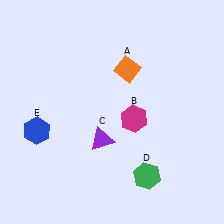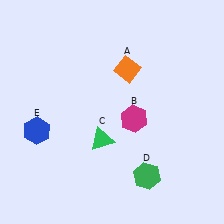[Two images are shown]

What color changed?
The triangle (C) changed from purple in Image 1 to green in Image 2.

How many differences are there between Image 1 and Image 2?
There is 1 difference between the two images.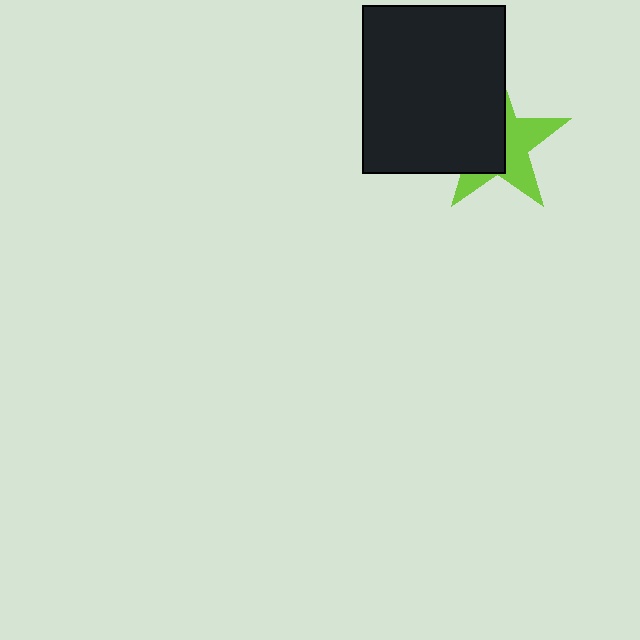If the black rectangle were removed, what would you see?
You would see the complete lime star.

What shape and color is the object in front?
The object in front is a black rectangle.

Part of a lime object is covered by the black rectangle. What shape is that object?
It is a star.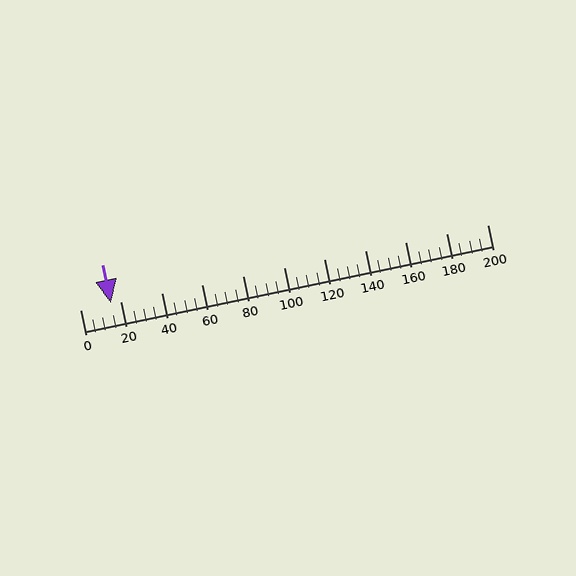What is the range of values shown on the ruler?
The ruler shows values from 0 to 200.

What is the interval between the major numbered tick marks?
The major tick marks are spaced 20 units apart.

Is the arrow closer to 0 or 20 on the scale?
The arrow is closer to 20.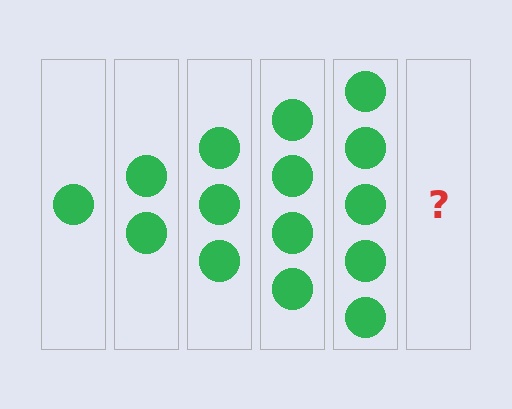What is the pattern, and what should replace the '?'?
The pattern is that each step adds one more circle. The '?' should be 6 circles.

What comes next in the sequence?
The next element should be 6 circles.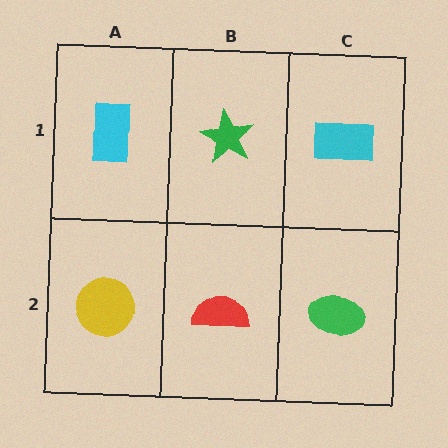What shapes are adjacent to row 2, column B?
A green star (row 1, column B), a yellow circle (row 2, column A), a green ellipse (row 2, column C).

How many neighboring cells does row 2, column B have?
3.